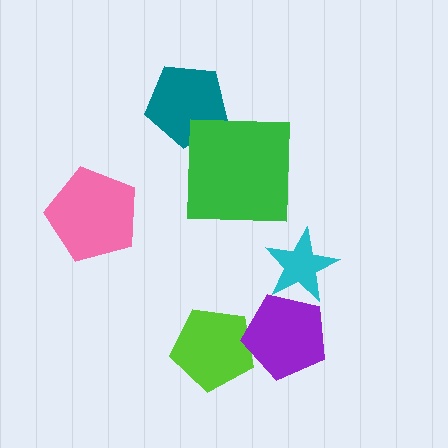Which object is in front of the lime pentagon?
The purple pentagon is in front of the lime pentagon.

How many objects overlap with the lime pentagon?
1 object overlaps with the lime pentagon.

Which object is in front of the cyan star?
The purple pentagon is in front of the cyan star.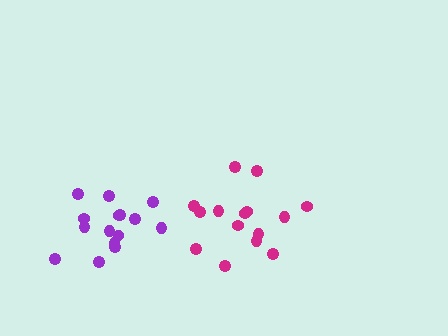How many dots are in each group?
Group 1: 15 dots, Group 2: 15 dots (30 total).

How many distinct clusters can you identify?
There are 2 distinct clusters.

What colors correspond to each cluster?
The clusters are colored: purple, magenta.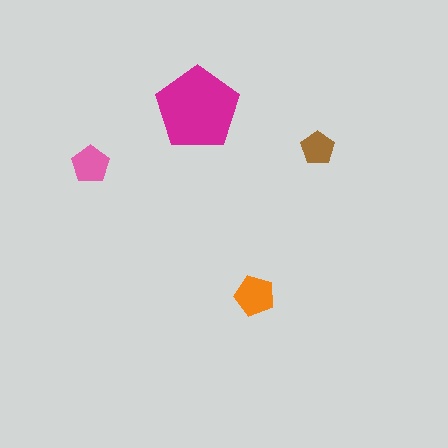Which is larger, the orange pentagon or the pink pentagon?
The orange one.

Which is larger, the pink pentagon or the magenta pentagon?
The magenta one.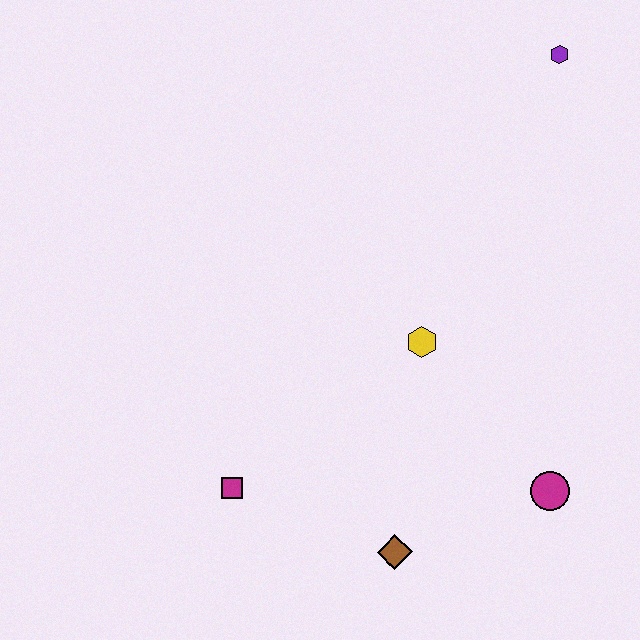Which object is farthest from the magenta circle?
The purple hexagon is farthest from the magenta circle.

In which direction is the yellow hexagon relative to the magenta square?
The yellow hexagon is to the right of the magenta square.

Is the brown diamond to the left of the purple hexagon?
Yes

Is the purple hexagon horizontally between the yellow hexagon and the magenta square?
No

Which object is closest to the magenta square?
The brown diamond is closest to the magenta square.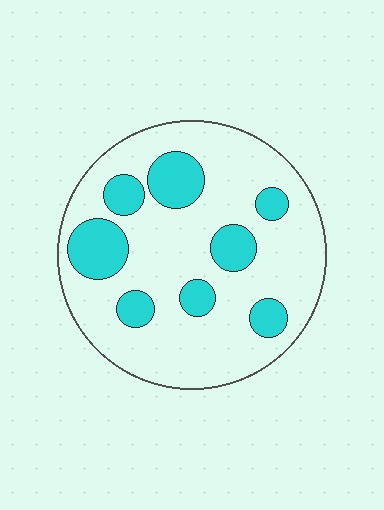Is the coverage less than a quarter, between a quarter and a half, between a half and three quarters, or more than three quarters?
Less than a quarter.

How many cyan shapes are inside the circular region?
8.